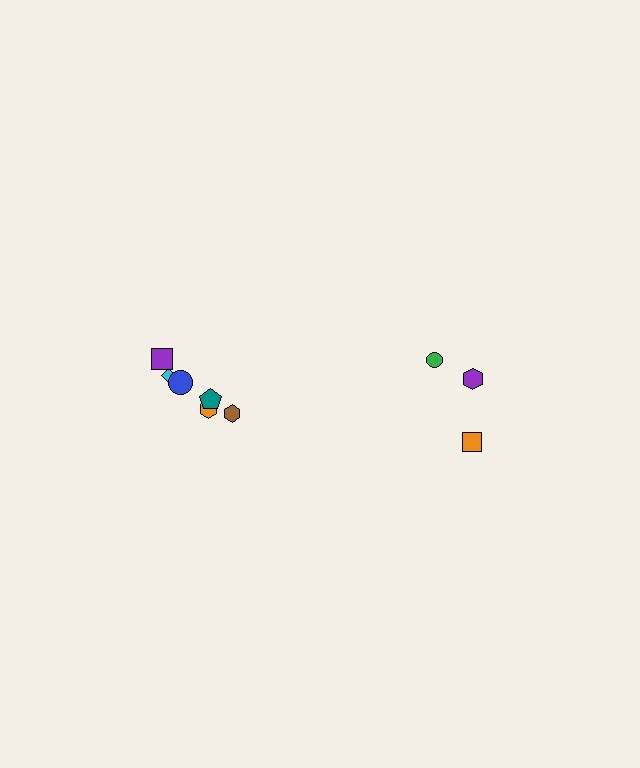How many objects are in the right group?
There are 3 objects.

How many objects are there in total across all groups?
There are 9 objects.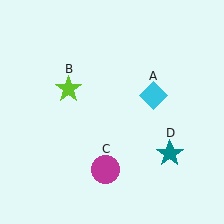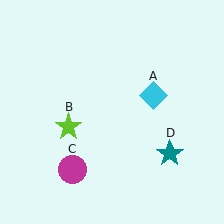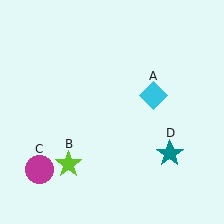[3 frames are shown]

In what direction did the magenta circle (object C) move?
The magenta circle (object C) moved left.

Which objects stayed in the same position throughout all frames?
Cyan diamond (object A) and teal star (object D) remained stationary.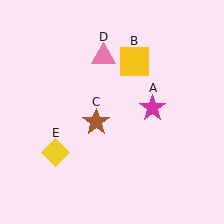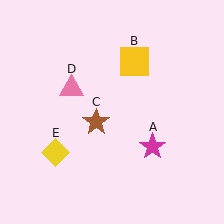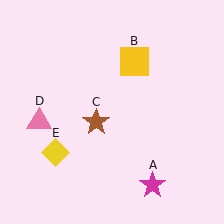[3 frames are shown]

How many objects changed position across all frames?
2 objects changed position: magenta star (object A), pink triangle (object D).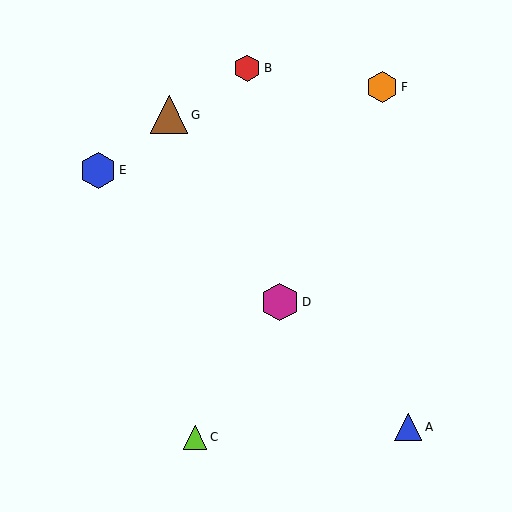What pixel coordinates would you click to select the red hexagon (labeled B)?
Click at (247, 68) to select the red hexagon B.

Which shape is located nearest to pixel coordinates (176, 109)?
The brown triangle (labeled G) at (169, 115) is nearest to that location.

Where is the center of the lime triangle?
The center of the lime triangle is at (195, 437).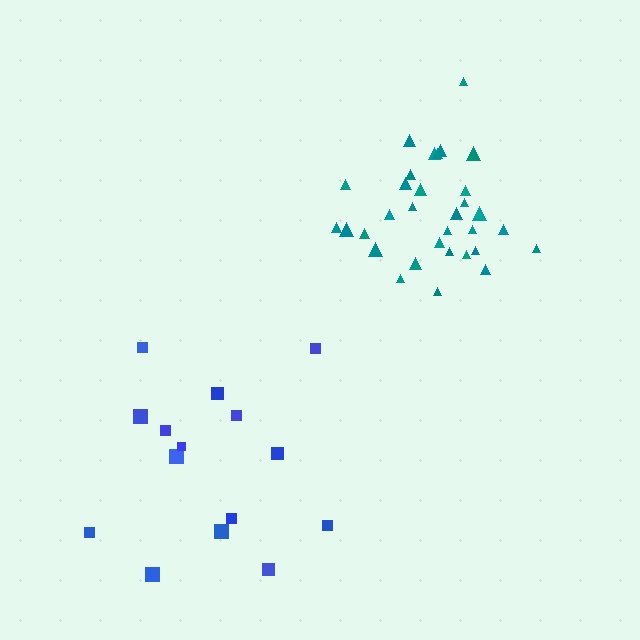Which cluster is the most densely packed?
Teal.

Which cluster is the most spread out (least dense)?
Blue.